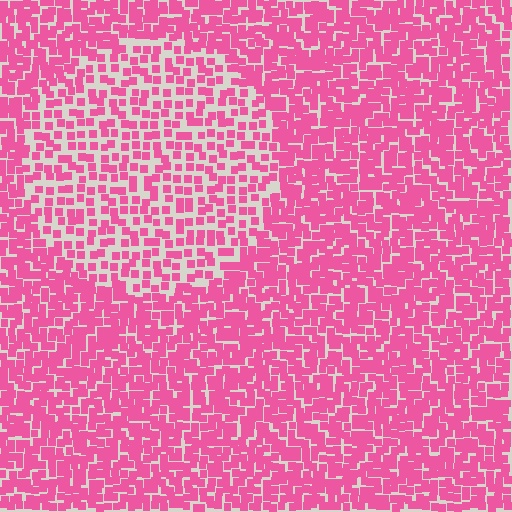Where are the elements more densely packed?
The elements are more densely packed outside the circle boundary.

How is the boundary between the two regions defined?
The boundary is defined by a change in element density (approximately 1.8x ratio). All elements are the same color, size, and shape.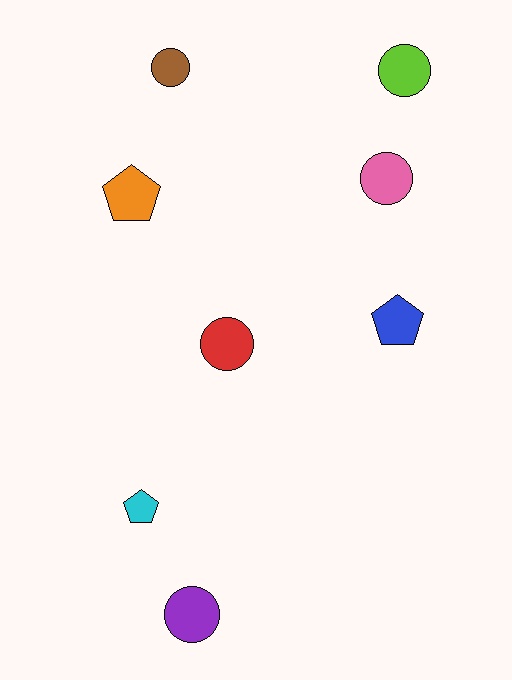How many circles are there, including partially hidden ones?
There are 5 circles.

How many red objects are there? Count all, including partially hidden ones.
There is 1 red object.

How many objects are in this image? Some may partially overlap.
There are 8 objects.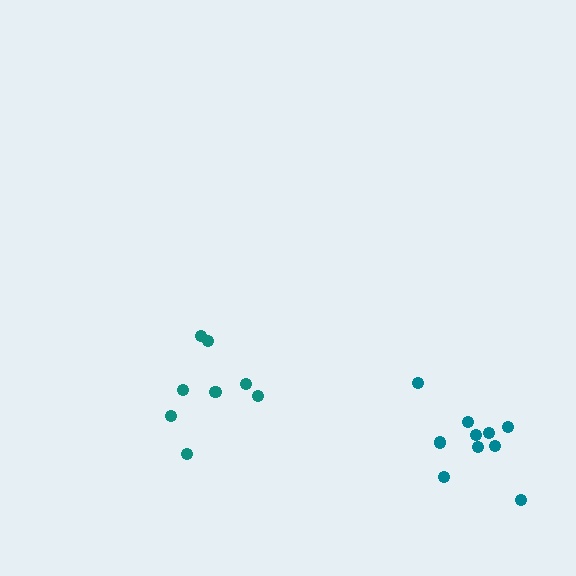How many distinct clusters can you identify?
There are 2 distinct clusters.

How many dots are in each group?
Group 1: 8 dots, Group 2: 10 dots (18 total).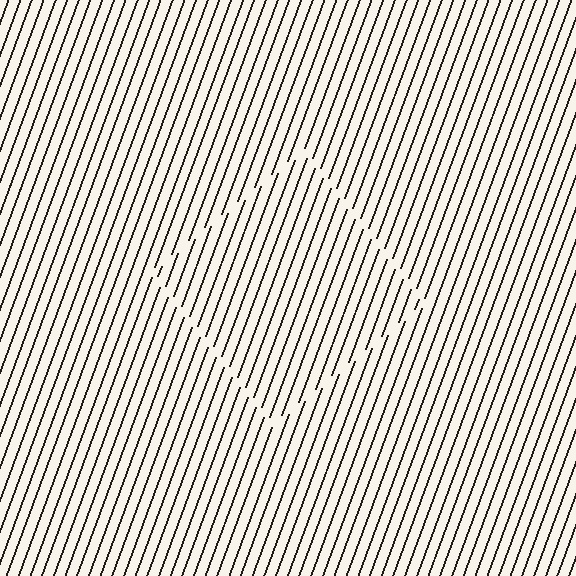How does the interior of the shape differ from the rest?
The interior of the shape contains the same grating, shifted by half a period — the contour is defined by the phase discontinuity where line-ends from the inner and outer gratings abut.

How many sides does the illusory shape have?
4 sides — the line-ends trace a square.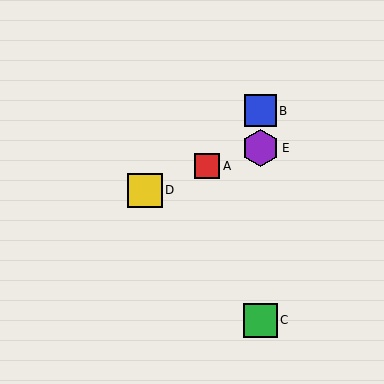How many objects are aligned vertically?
3 objects (B, C, E) are aligned vertically.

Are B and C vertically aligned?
Yes, both are at x≈261.